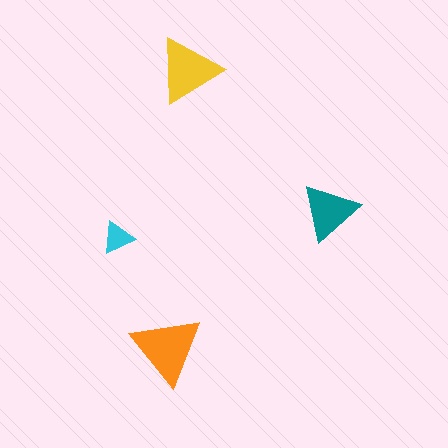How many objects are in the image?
There are 4 objects in the image.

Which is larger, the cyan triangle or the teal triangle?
The teal one.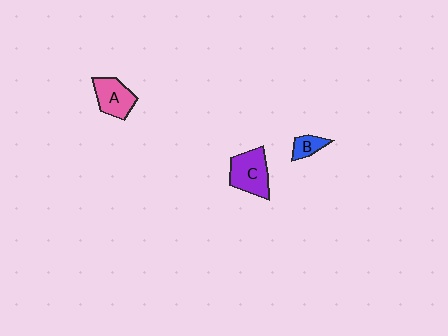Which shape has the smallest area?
Shape B (blue).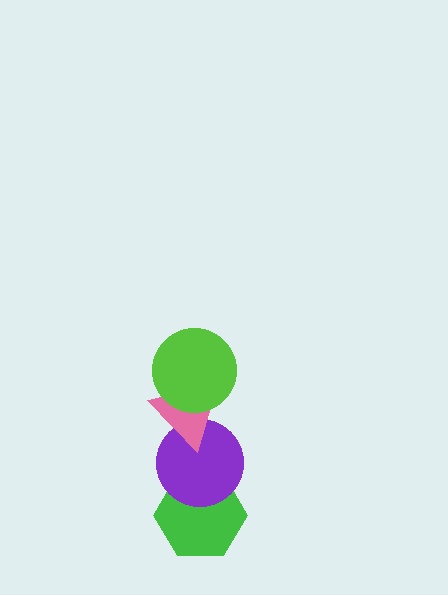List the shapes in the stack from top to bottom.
From top to bottom: the lime circle, the pink triangle, the purple circle, the green hexagon.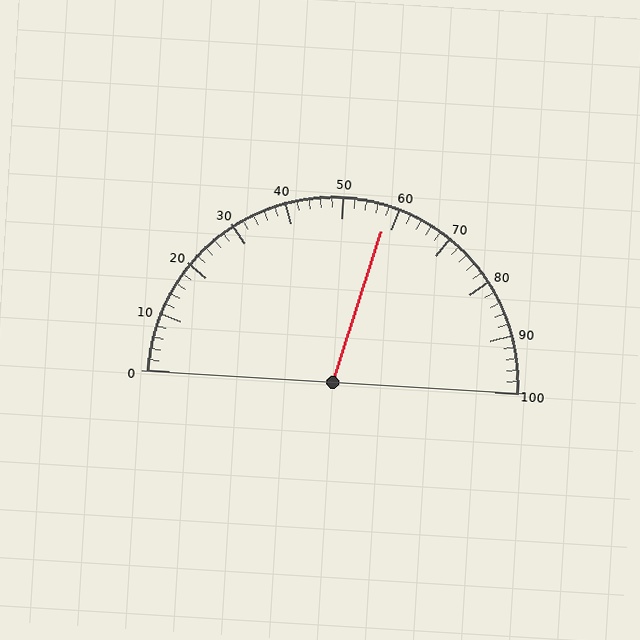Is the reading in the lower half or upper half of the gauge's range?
The reading is in the upper half of the range (0 to 100).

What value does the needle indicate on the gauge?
The needle indicates approximately 58.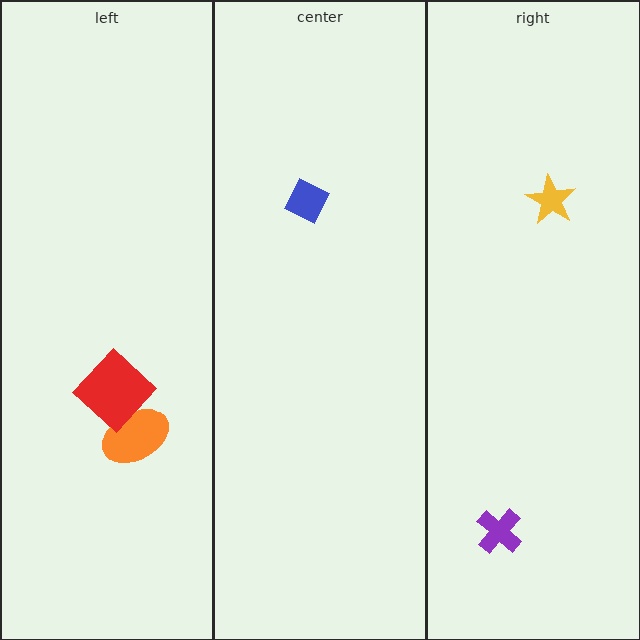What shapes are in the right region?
The yellow star, the purple cross.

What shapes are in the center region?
The blue diamond.